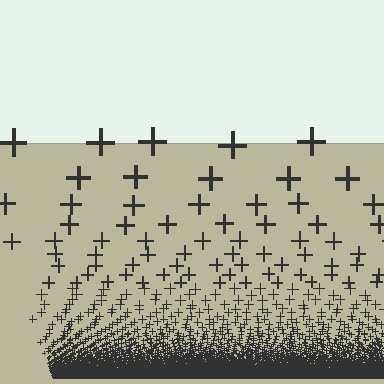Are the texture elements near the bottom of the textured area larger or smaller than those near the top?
Smaller. The gradient is inverted — elements near the bottom are smaller and denser.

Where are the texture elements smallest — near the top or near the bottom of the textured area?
Near the bottom.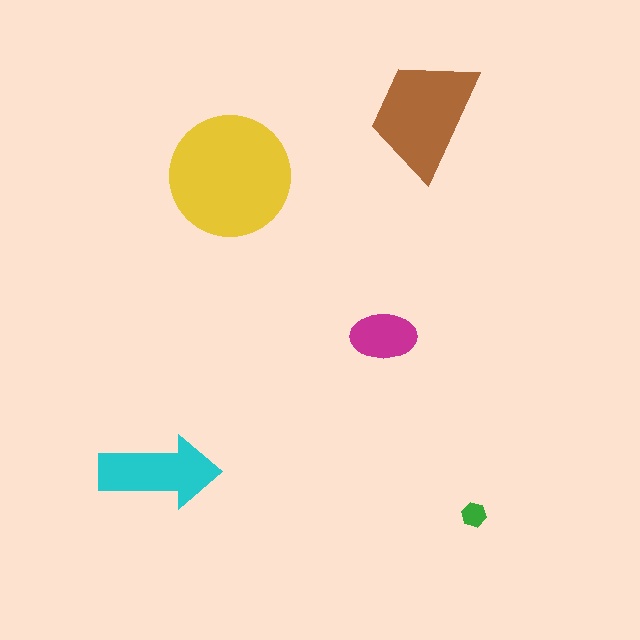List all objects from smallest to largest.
The green hexagon, the magenta ellipse, the cyan arrow, the brown trapezoid, the yellow circle.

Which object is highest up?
The brown trapezoid is topmost.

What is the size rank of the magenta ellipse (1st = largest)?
4th.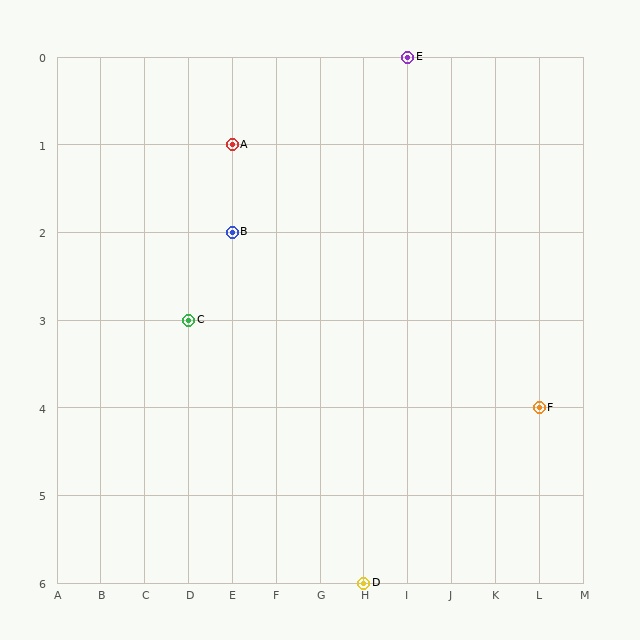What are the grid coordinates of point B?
Point B is at grid coordinates (E, 2).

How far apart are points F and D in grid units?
Points F and D are 4 columns and 2 rows apart (about 4.5 grid units diagonally).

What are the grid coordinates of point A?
Point A is at grid coordinates (E, 1).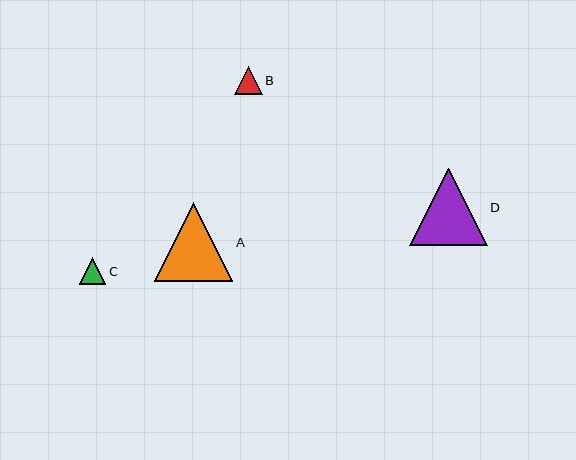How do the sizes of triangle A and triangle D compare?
Triangle A and triangle D are approximately the same size.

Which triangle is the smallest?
Triangle C is the smallest with a size of approximately 26 pixels.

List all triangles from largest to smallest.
From largest to smallest: A, D, B, C.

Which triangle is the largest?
Triangle A is the largest with a size of approximately 78 pixels.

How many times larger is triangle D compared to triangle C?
Triangle D is approximately 3.0 times the size of triangle C.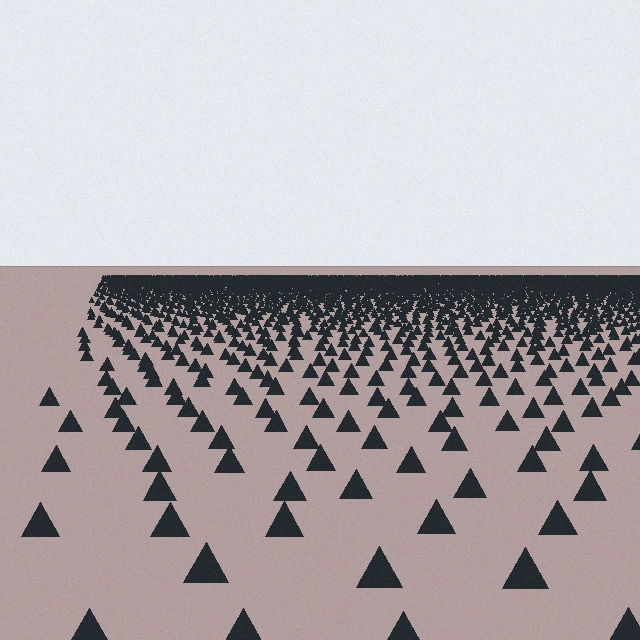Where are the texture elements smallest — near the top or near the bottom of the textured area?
Near the top.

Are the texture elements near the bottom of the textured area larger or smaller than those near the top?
Larger. Near the bottom, elements are closer to the viewer and appear at a bigger on-screen size.